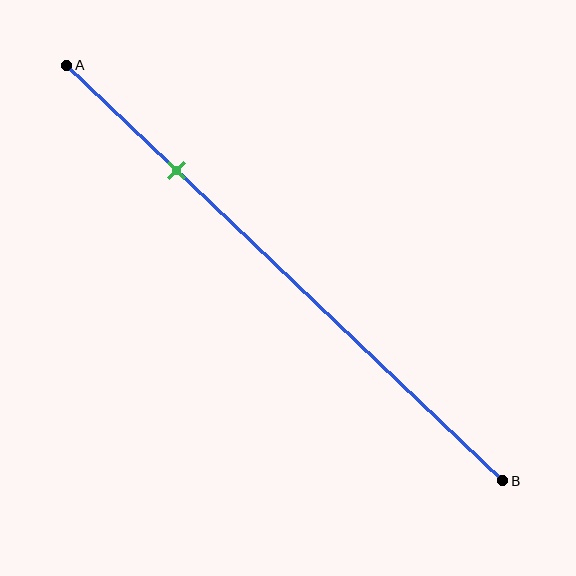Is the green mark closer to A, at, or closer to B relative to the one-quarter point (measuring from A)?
The green mark is approximately at the one-quarter point of segment AB.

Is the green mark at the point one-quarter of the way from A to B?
Yes, the mark is approximately at the one-quarter point.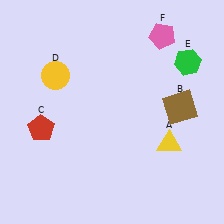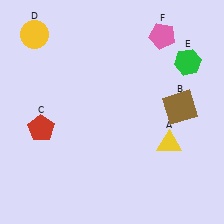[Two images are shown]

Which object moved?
The yellow circle (D) moved up.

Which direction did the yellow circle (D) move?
The yellow circle (D) moved up.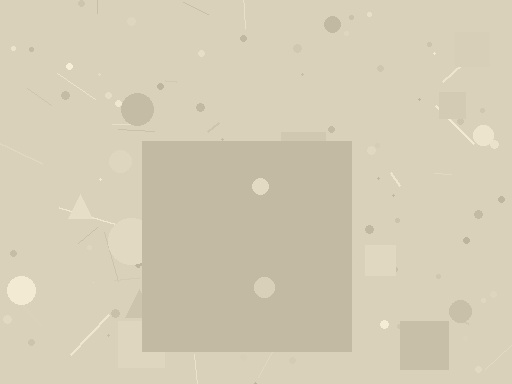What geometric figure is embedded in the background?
A square is embedded in the background.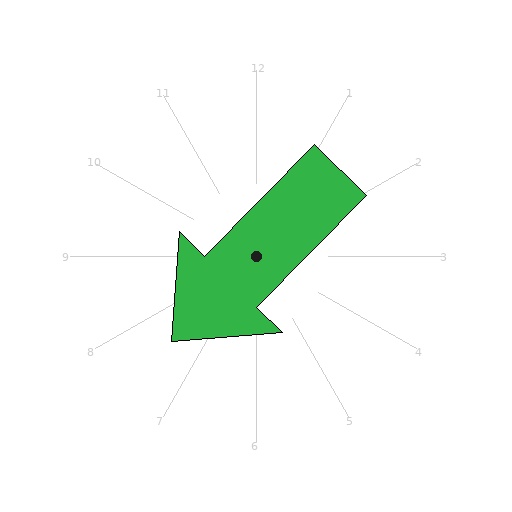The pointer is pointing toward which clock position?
Roughly 7 o'clock.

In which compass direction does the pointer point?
Southwest.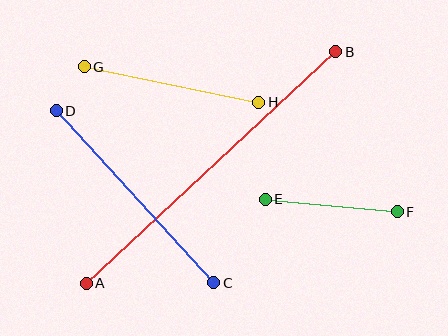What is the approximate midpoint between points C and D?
The midpoint is at approximately (135, 197) pixels.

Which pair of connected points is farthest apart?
Points A and B are farthest apart.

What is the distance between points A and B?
The distance is approximately 340 pixels.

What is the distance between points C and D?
The distance is approximately 233 pixels.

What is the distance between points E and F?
The distance is approximately 133 pixels.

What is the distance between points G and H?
The distance is approximately 178 pixels.